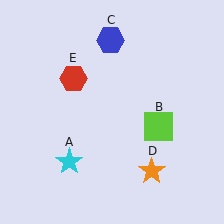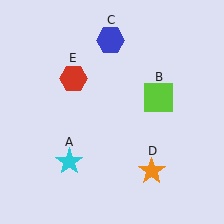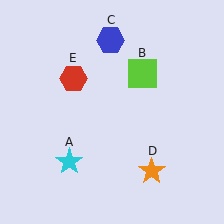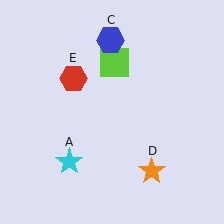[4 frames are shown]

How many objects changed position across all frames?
1 object changed position: lime square (object B).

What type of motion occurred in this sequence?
The lime square (object B) rotated counterclockwise around the center of the scene.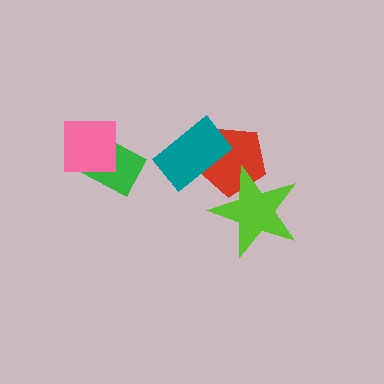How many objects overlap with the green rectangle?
1 object overlaps with the green rectangle.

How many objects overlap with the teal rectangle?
1 object overlaps with the teal rectangle.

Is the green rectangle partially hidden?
Yes, it is partially covered by another shape.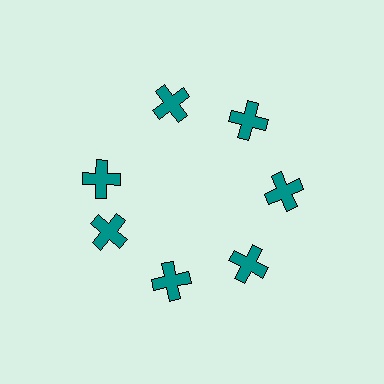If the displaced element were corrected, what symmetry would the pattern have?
It would have 7-fold rotational symmetry — the pattern would map onto itself every 51 degrees.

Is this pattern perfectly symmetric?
No. The 7 teal crosses are arranged in a ring, but one element near the 10 o'clock position is rotated out of alignment along the ring, breaking the 7-fold rotational symmetry.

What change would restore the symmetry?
The symmetry would be restored by rotating it back into even spacing with its neighbors so that all 7 crosses sit at equal angles and equal distance from the center.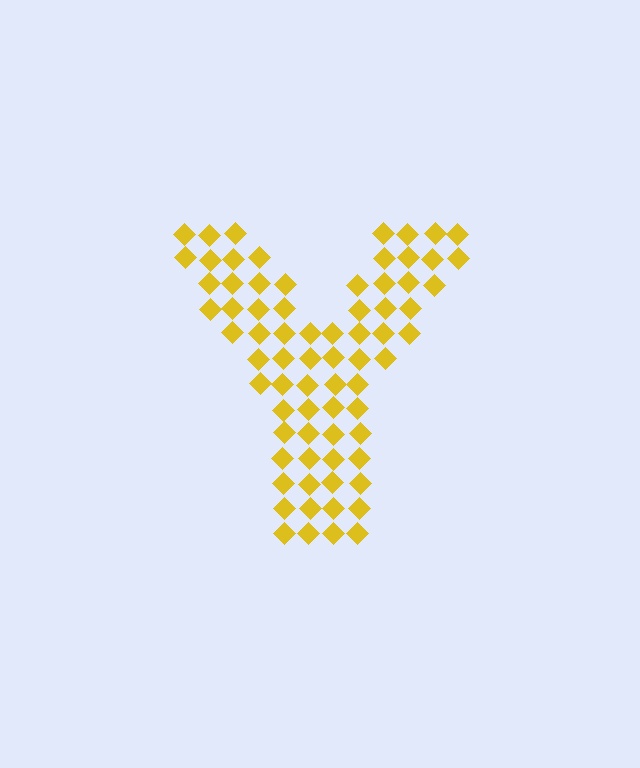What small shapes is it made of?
It is made of small diamonds.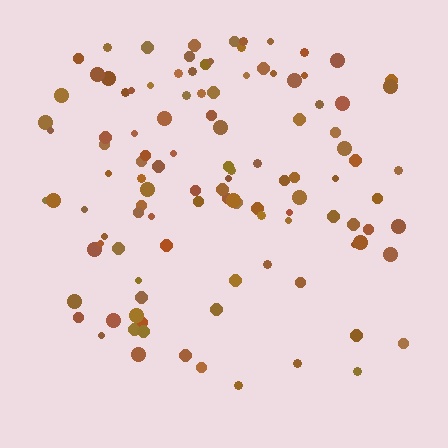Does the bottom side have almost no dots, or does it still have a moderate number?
Still a moderate number, just noticeably fewer than the top.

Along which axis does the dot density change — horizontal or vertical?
Vertical.